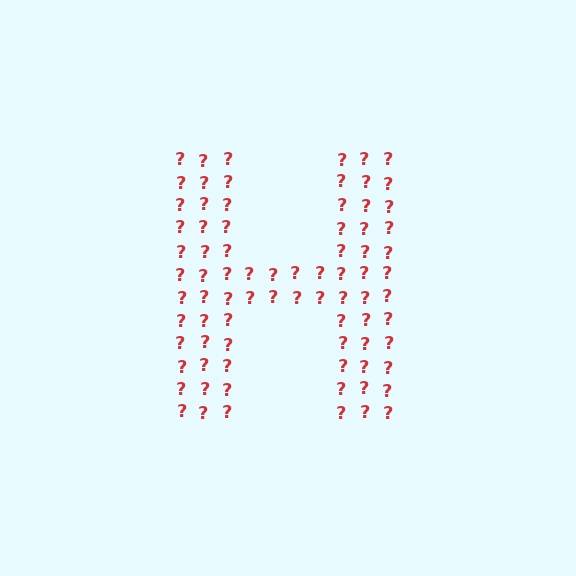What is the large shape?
The large shape is the letter H.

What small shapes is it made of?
It is made of small question marks.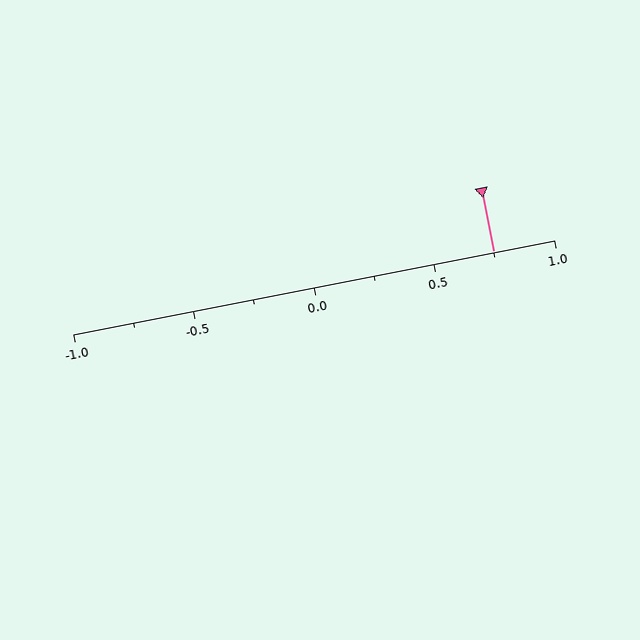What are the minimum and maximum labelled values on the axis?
The axis runs from -1.0 to 1.0.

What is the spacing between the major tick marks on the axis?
The major ticks are spaced 0.5 apart.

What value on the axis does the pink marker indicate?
The marker indicates approximately 0.75.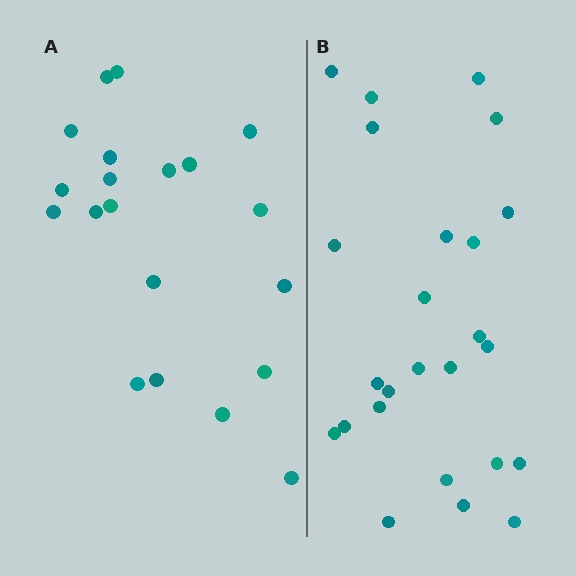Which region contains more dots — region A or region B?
Region B (the right region) has more dots.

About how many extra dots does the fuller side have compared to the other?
Region B has about 5 more dots than region A.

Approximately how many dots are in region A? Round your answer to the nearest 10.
About 20 dots.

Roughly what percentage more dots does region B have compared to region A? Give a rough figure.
About 25% more.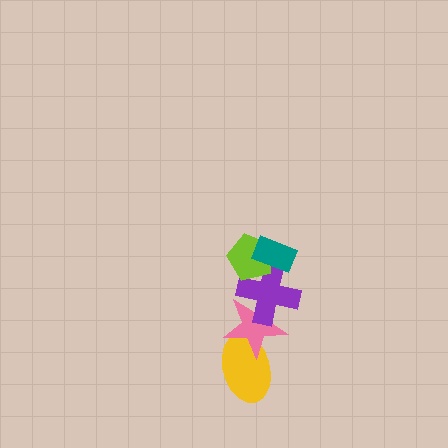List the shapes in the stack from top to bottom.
From top to bottom: the teal rectangle, the lime pentagon, the purple cross, the pink star, the yellow ellipse.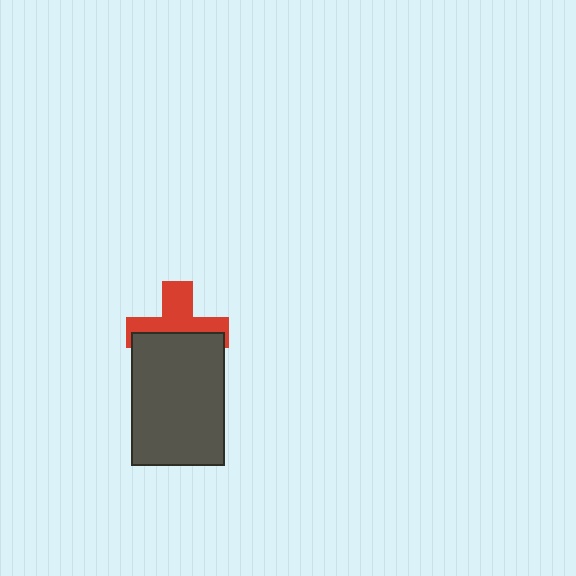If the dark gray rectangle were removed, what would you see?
You would see the complete red cross.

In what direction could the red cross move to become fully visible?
The red cross could move up. That would shift it out from behind the dark gray rectangle entirely.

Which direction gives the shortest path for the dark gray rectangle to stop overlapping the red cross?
Moving down gives the shortest separation.